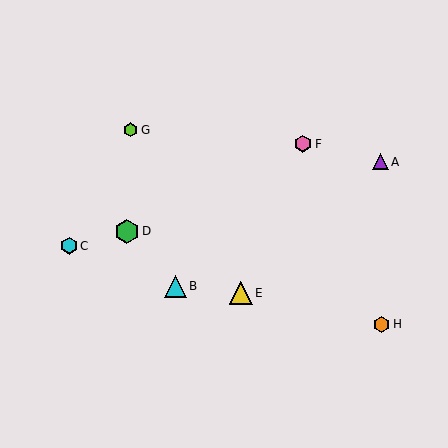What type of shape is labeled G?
Shape G is a lime hexagon.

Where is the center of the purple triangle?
The center of the purple triangle is at (380, 162).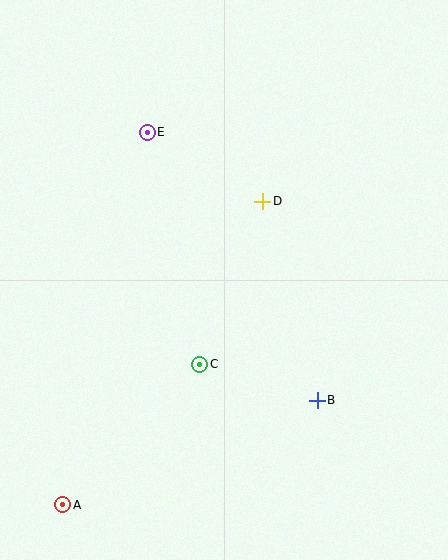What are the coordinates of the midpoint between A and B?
The midpoint between A and B is at (190, 452).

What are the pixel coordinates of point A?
Point A is at (63, 505).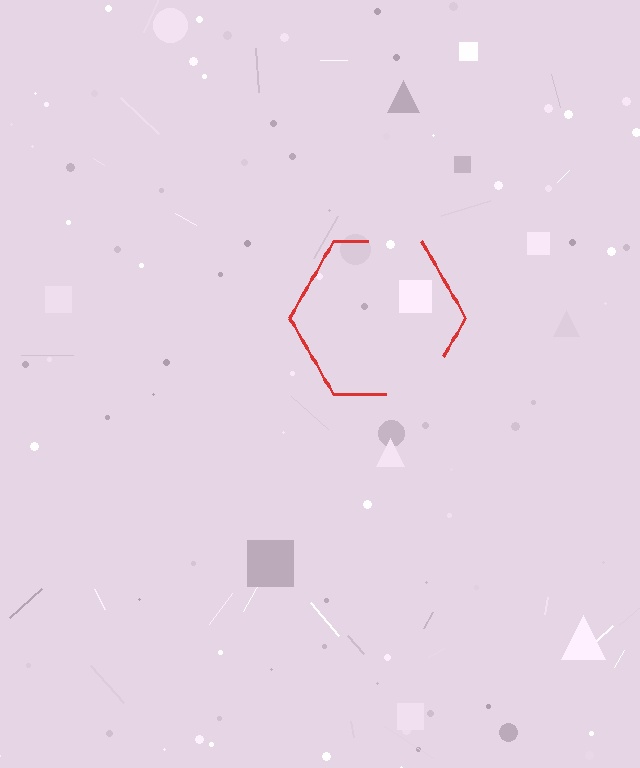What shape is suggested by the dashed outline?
The dashed outline suggests a hexagon.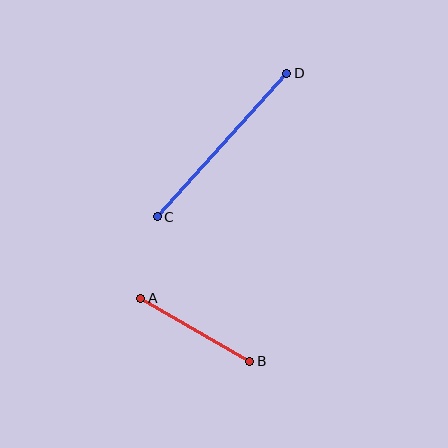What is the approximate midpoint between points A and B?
The midpoint is at approximately (195, 330) pixels.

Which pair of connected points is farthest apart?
Points C and D are farthest apart.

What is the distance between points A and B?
The distance is approximately 126 pixels.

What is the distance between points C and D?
The distance is approximately 194 pixels.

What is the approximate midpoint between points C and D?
The midpoint is at approximately (222, 145) pixels.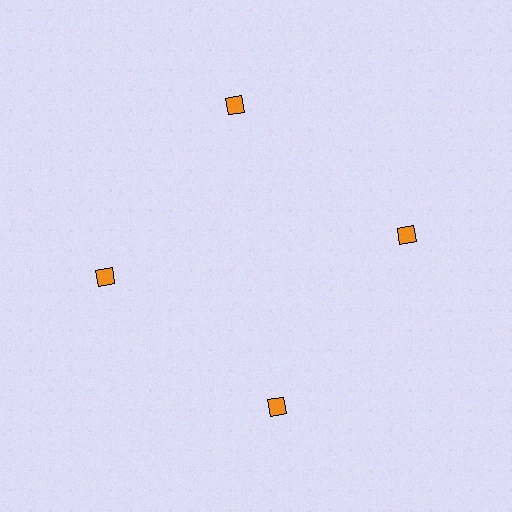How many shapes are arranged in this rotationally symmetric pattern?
There are 4 shapes, arranged in 4 groups of 1.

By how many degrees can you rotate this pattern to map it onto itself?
The pattern maps onto itself every 90 degrees of rotation.